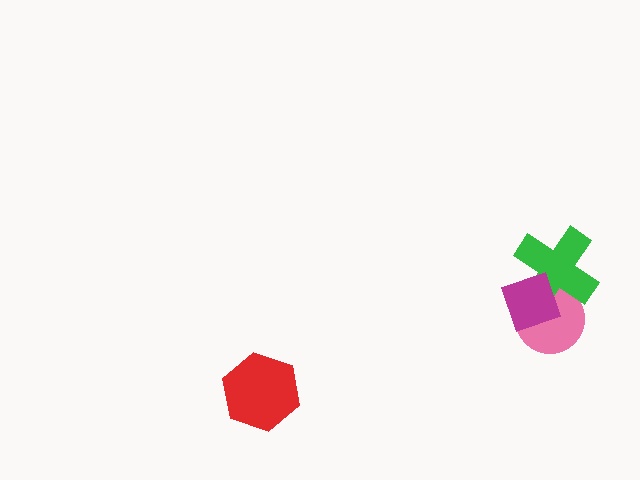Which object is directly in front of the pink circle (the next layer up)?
The green cross is directly in front of the pink circle.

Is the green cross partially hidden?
Yes, it is partially covered by another shape.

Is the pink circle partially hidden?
Yes, it is partially covered by another shape.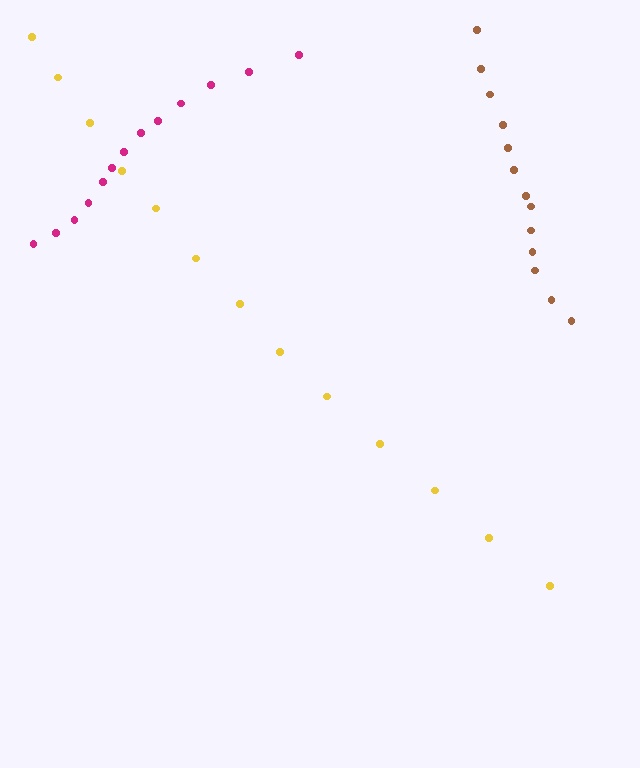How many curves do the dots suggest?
There are 3 distinct paths.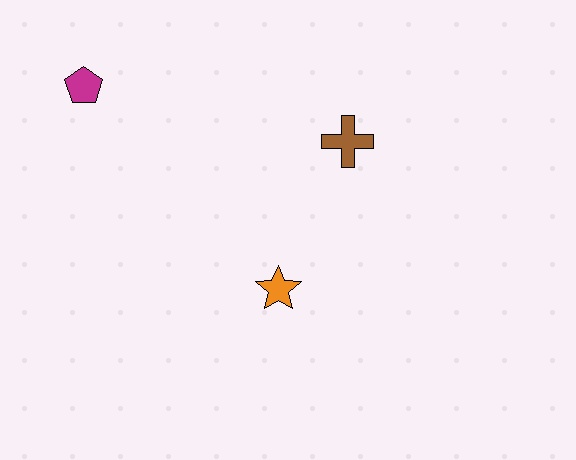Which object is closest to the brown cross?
The orange star is closest to the brown cross.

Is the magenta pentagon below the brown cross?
No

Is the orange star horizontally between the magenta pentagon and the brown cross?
Yes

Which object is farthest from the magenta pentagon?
The orange star is farthest from the magenta pentagon.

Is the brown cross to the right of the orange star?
Yes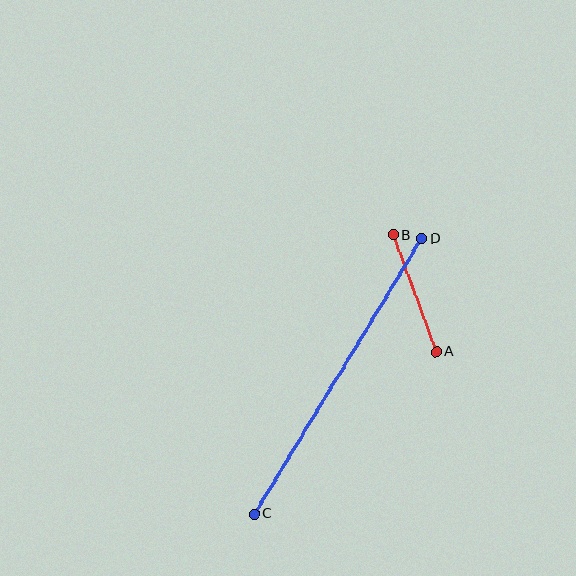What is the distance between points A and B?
The distance is approximately 125 pixels.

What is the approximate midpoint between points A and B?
The midpoint is at approximately (415, 293) pixels.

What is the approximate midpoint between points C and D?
The midpoint is at approximately (338, 376) pixels.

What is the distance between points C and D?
The distance is approximately 322 pixels.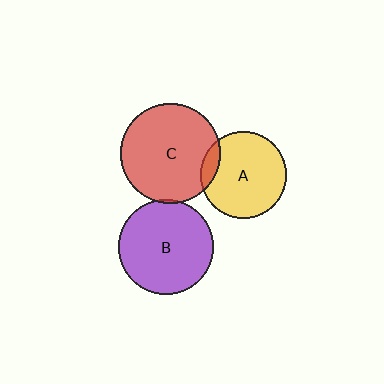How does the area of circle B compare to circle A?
Approximately 1.2 times.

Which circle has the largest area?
Circle C (red).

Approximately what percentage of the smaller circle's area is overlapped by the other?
Approximately 10%.